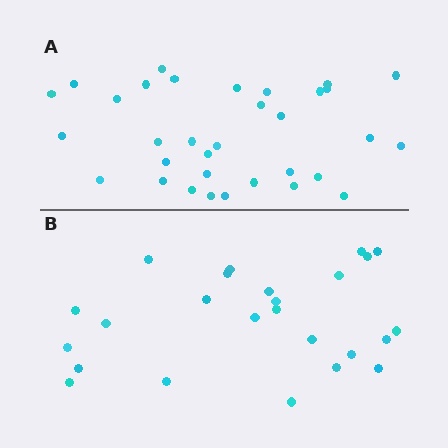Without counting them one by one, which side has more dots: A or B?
Region A (the top region) has more dots.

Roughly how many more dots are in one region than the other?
Region A has roughly 8 or so more dots than region B.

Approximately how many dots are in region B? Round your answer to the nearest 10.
About 20 dots. (The exact count is 25, which rounds to 20.)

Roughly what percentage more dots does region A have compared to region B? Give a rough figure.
About 30% more.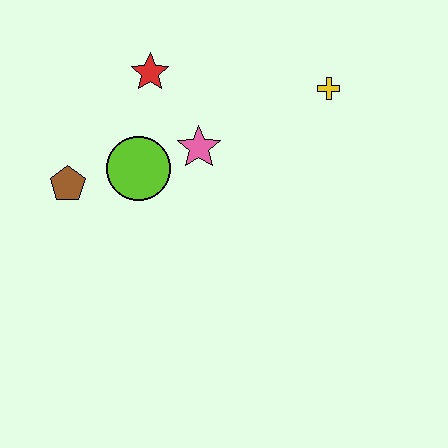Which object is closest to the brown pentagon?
The lime circle is closest to the brown pentagon.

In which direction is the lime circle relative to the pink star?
The lime circle is to the left of the pink star.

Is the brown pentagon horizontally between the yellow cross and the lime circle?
No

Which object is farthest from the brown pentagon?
The yellow cross is farthest from the brown pentagon.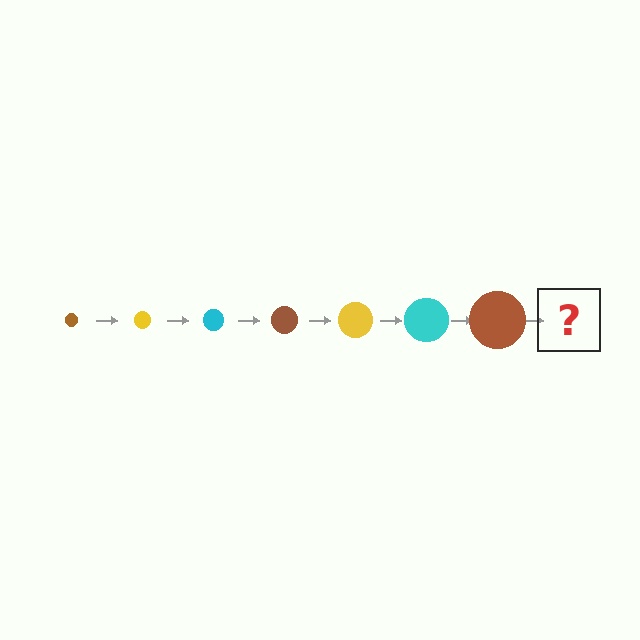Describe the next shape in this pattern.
It should be a yellow circle, larger than the previous one.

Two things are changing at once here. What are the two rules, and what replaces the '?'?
The two rules are that the circle grows larger each step and the color cycles through brown, yellow, and cyan. The '?' should be a yellow circle, larger than the previous one.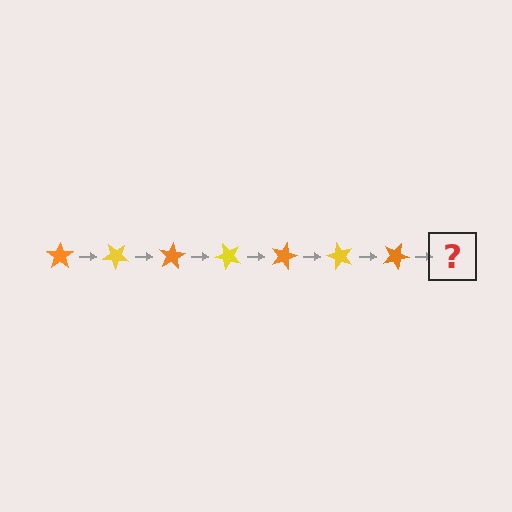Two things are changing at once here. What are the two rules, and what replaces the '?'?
The two rules are that it rotates 40 degrees each step and the color cycles through orange and yellow. The '?' should be a yellow star, rotated 280 degrees from the start.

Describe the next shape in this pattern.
It should be a yellow star, rotated 280 degrees from the start.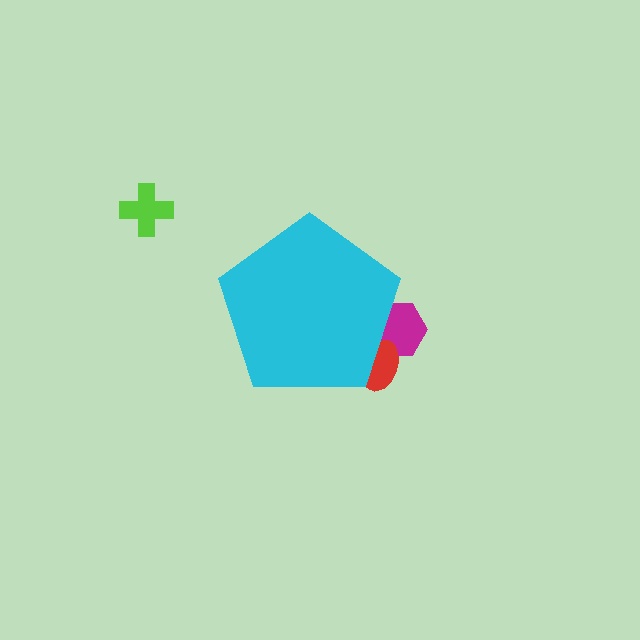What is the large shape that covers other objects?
A cyan pentagon.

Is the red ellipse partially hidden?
Yes, the red ellipse is partially hidden behind the cyan pentagon.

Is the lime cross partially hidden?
No, the lime cross is fully visible.